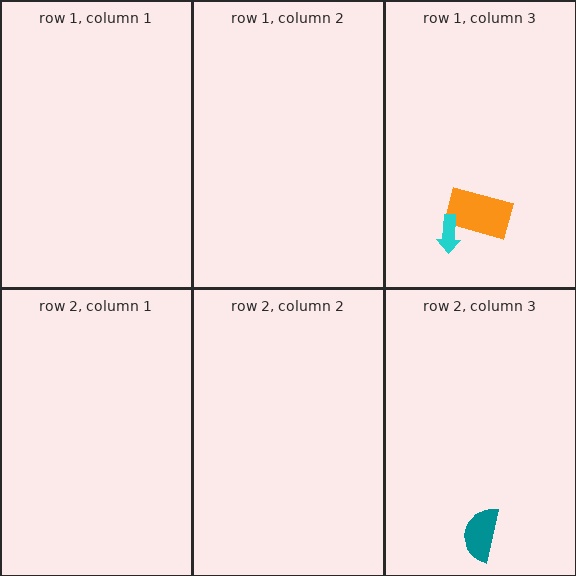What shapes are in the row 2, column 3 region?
The teal semicircle.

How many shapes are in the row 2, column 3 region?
1.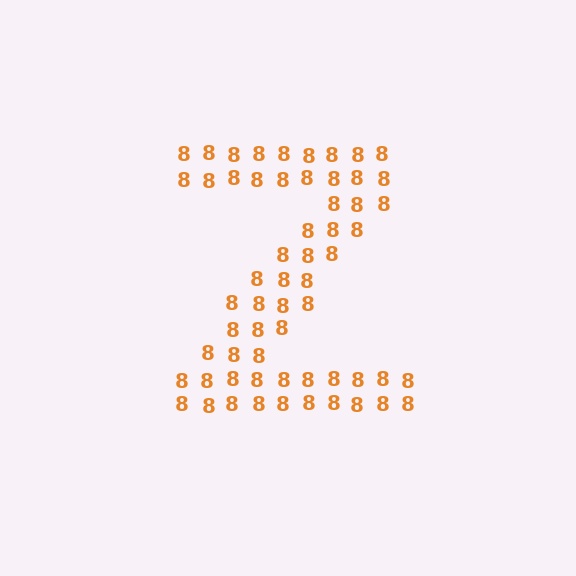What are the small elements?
The small elements are digit 8's.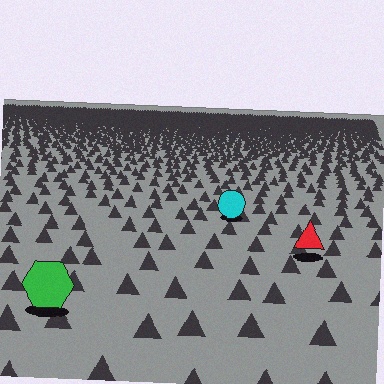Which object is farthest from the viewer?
The cyan circle is farthest from the viewer. It appears smaller and the ground texture around it is denser.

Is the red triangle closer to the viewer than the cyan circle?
Yes. The red triangle is closer — you can tell from the texture gradient: the ground texture is coarser near it.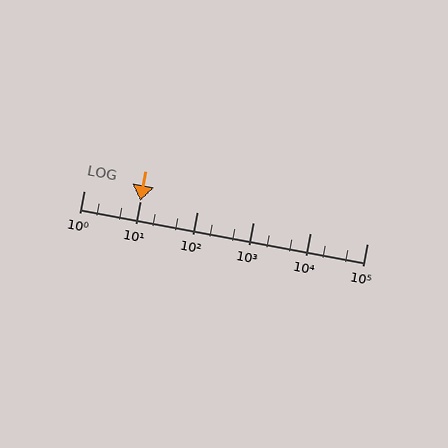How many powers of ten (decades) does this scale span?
The scale spans 5 decades, from 1 to 100000.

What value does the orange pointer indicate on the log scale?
The pointer indicates approximately 9.8.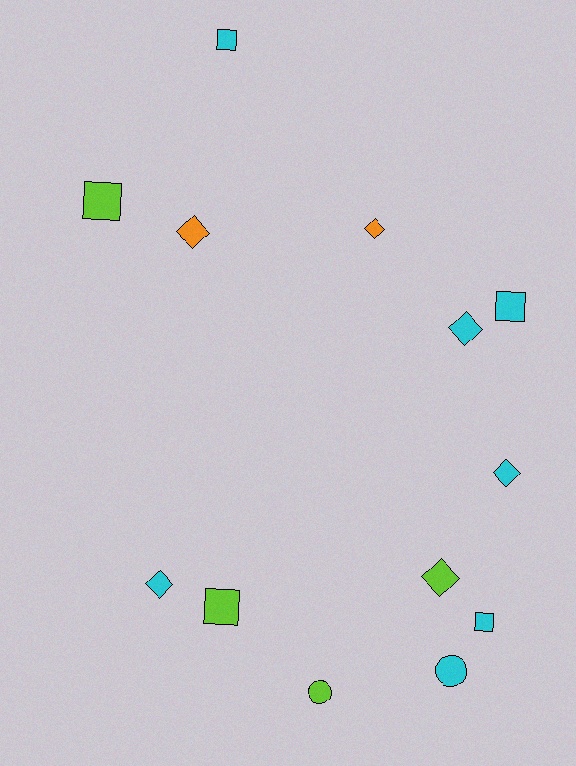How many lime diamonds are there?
There is 1 lime diamond.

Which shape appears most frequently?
Diamond, with 6 objects.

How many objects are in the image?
There are 13 objects.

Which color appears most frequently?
Cyan, with 7 objects.